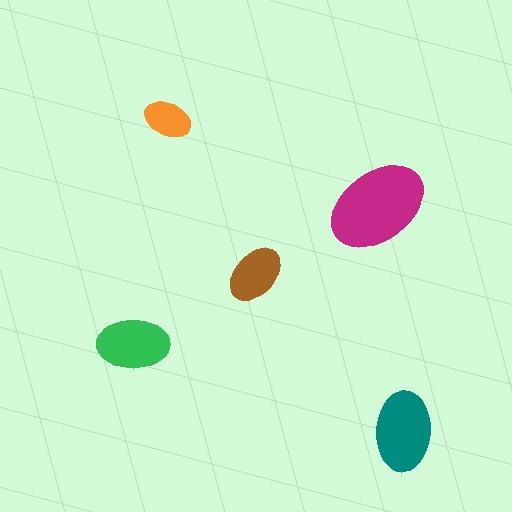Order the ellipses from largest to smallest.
the magenta one, the teal one, the green one, the brown one, the orange one.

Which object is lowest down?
The teal ellipse is bottommost.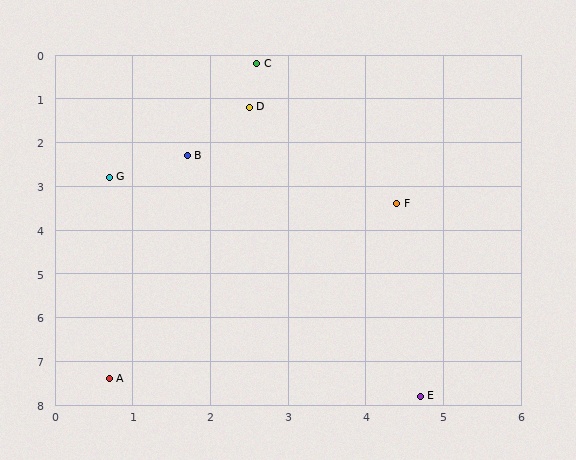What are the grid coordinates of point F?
Point F is at approximately (4.4, 3.4).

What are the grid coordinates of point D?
Point D is at approximately (2.5, 1.2).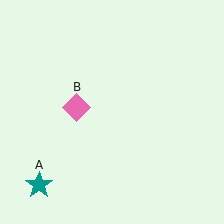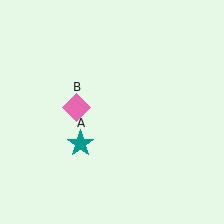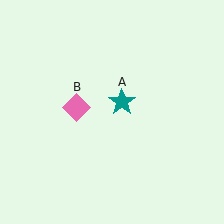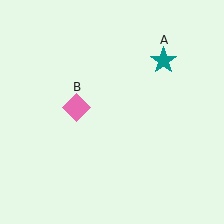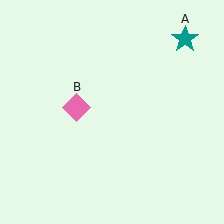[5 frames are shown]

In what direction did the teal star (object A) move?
The teal star (object A) moved up and to the right.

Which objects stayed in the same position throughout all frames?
Pink diamond (object B) remained stationary.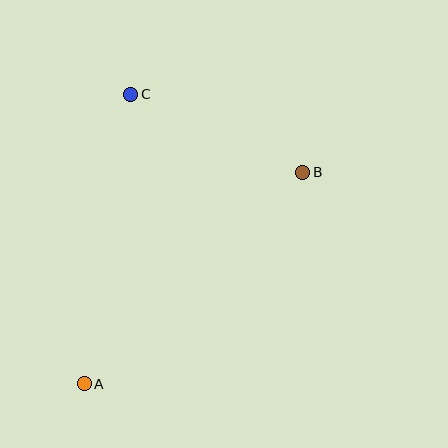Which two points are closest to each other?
Points B and C are closest to each other.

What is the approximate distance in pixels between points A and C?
The distance between A and C is approximately 293 pixels.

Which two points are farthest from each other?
Points A and B are farthest from each other.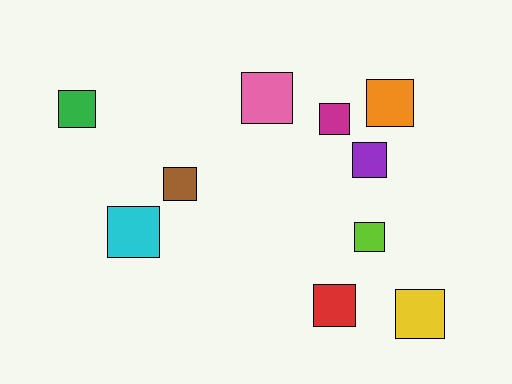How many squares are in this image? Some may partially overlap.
There are 10 squares.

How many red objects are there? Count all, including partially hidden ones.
There is 1 red object.